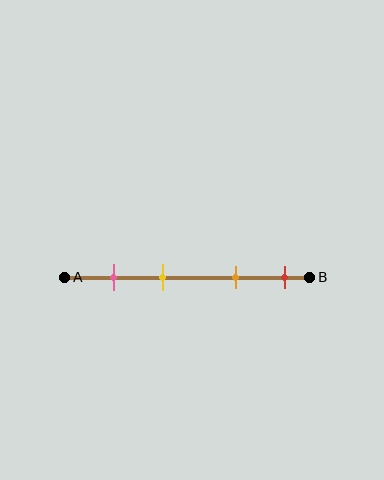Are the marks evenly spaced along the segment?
No, the marks are not evenly spaced.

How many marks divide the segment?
There are 4 marks dividing the segment.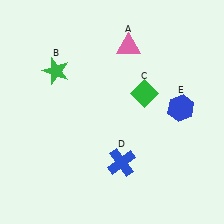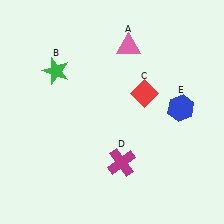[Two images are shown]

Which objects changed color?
C changed from green to red. D changed from blue to magenta.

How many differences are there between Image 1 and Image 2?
There are 2 differences between the two images.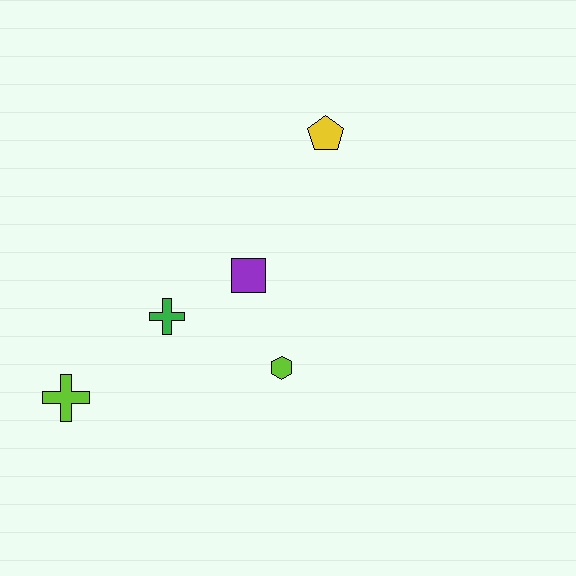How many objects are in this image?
There are 5 objects.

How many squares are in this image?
There is 1 square.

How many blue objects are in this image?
There are no blue objects.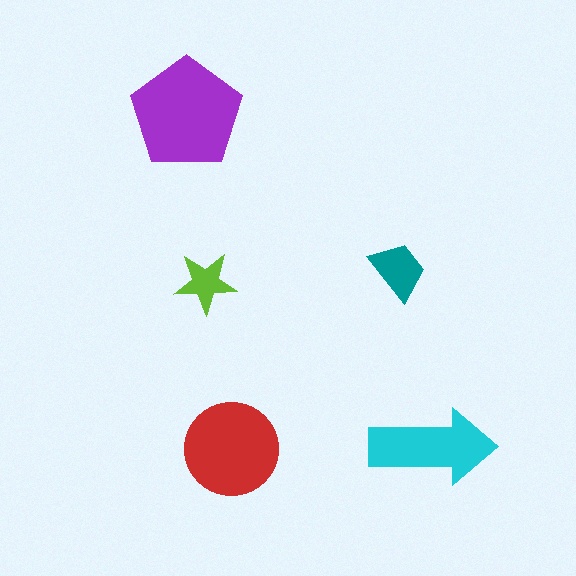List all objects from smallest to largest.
The lime star, the teal trapezoid, the cyan arrow, the red circle, the purple pentagon.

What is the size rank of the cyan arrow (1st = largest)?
3rd.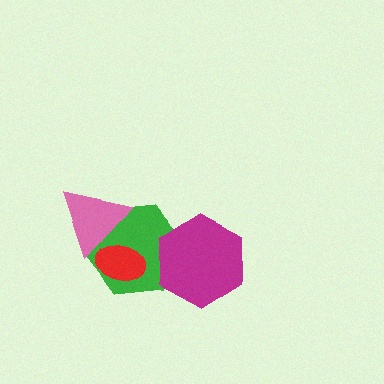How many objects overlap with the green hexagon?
3 objects overlap with the green hexagon.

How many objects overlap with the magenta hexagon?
1 object overlaps with the magenta hexagon.